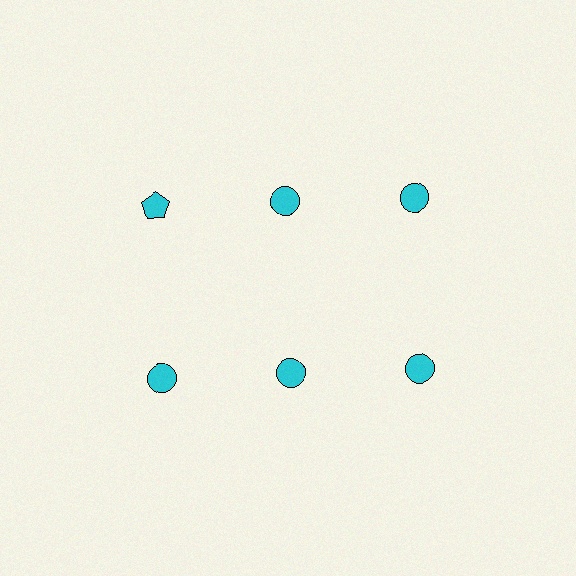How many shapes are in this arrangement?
There are 6 shapes arranged in a grid pattern.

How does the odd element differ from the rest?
It has a different shape: pentagon instead of circle.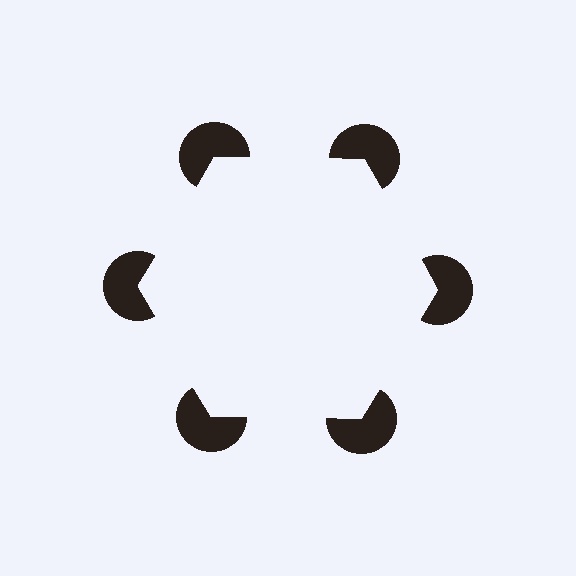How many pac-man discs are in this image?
There are 6 — one at each vertex of the illusory hexagon.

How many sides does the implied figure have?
6 sides.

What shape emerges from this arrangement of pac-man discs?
An illusory hexagon — its edges are inferred from the aligned wedge cuts in the pac-man discs, not physically drawn.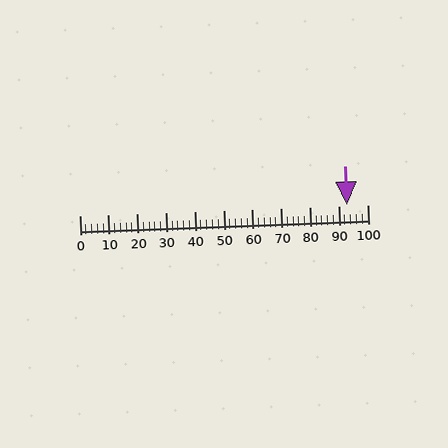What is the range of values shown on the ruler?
The ruler shows values from 0 to 100.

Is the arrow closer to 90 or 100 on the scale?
The arrow is closer to 90.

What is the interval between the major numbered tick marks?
The major tick marks are spaced 10 units apart.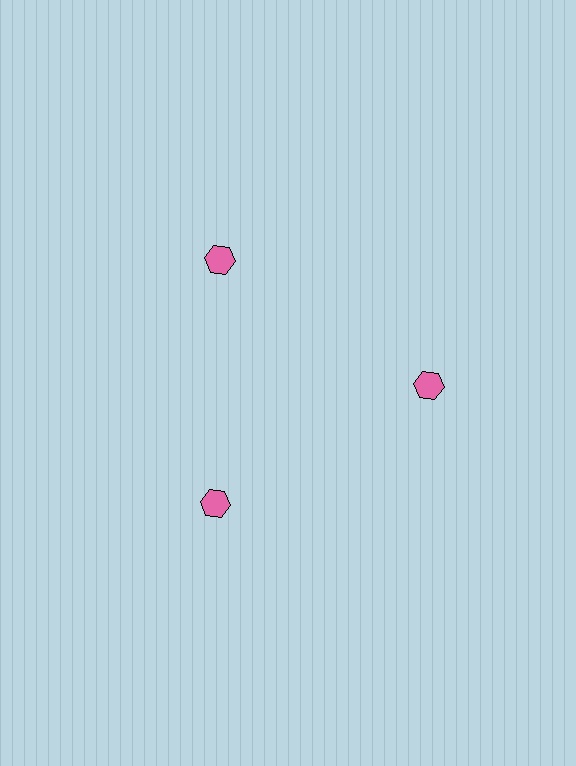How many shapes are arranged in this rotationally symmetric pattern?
There are 3 shapes, arranged in 3 groups of 1.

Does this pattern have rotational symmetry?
Yes, this pattern has 3-fold rotational symmetry. It looks the same after rotating 120 degrees around the center.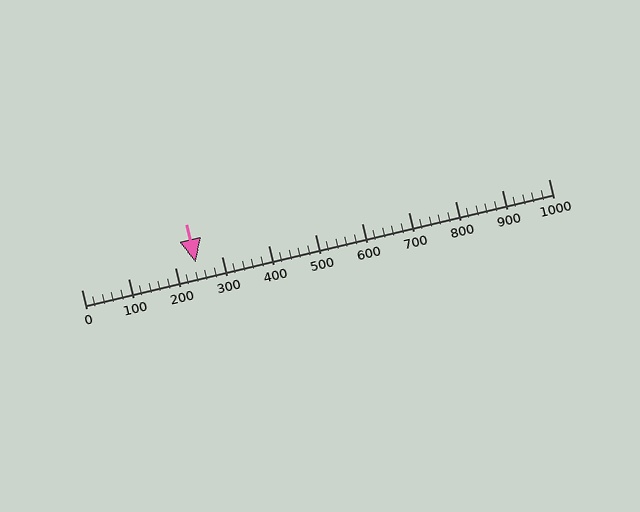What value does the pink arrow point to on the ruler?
The pink arrow points to approximately 244.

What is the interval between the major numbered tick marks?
The major tick marks are spaced 100 units apart.